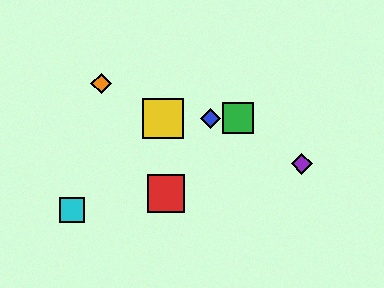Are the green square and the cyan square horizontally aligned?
No, the green square is at y≈118 and the cyan square is at y≈210.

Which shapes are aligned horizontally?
The blue diamond, the green square, the yellow square are aligned horizontally.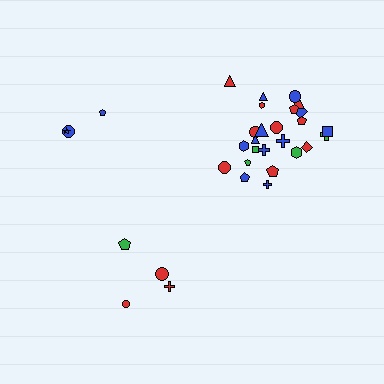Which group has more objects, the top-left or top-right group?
The top-right group.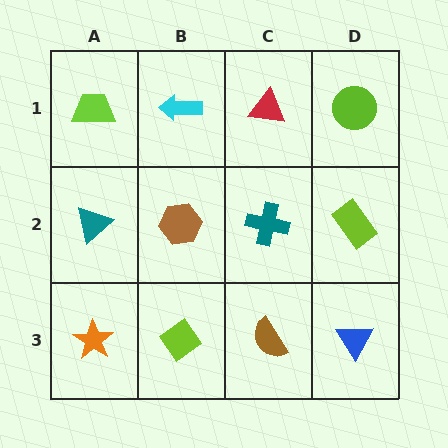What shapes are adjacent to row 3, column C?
A teal cross (row 2, column C), a lime diamond (row 3, column B), a blue triangle (row 3, column D).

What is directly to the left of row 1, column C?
A cyan arrow.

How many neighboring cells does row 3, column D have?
2.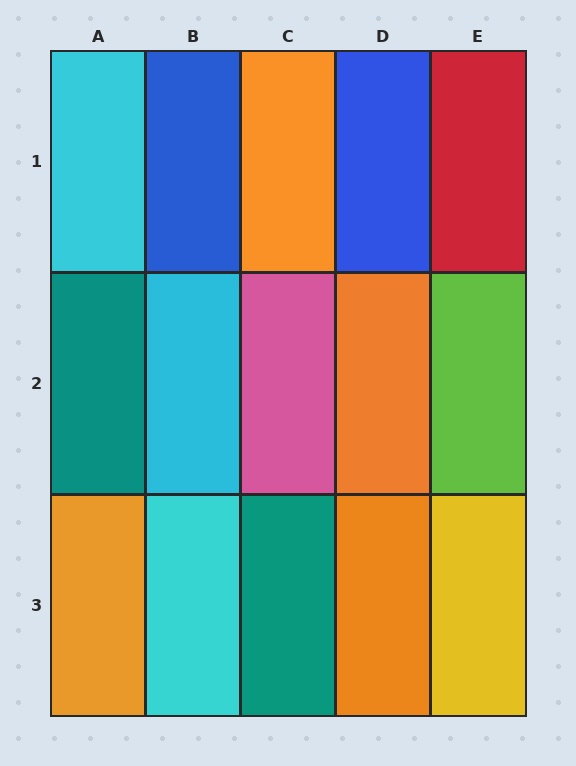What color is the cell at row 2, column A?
Teal.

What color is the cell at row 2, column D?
Orange.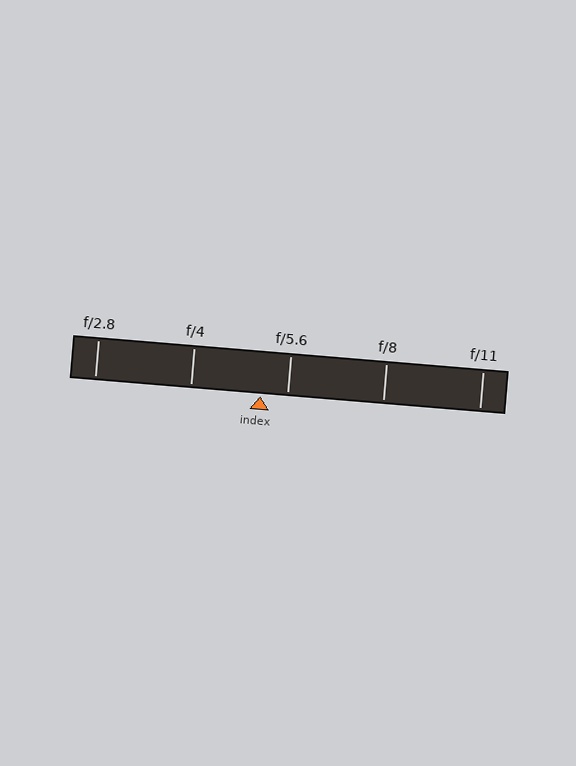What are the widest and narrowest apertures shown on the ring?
The widest aperture shown is f/2.8 and the narrowest is f/11.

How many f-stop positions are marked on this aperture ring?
There are 5 f-stop positions marked.